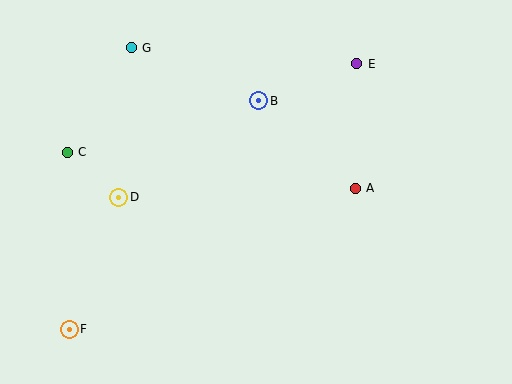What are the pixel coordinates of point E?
Point E is at (357, 64).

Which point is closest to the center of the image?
Point B at (259, 101) is closest to the center.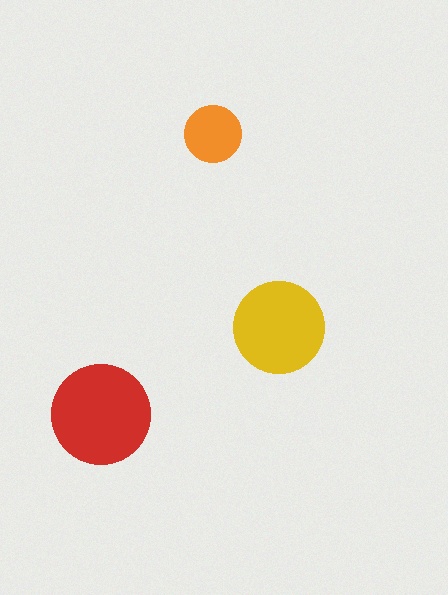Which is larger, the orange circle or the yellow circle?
The yellow one.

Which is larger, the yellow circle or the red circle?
The red one.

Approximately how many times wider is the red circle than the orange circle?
About 1.5 times wider.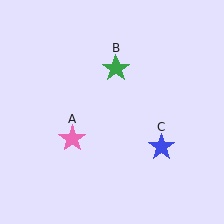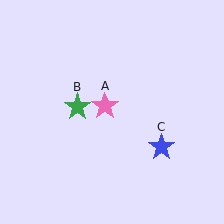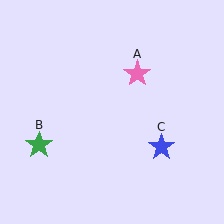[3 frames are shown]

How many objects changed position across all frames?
2 objects changed position: pink star (object A), green star (object B).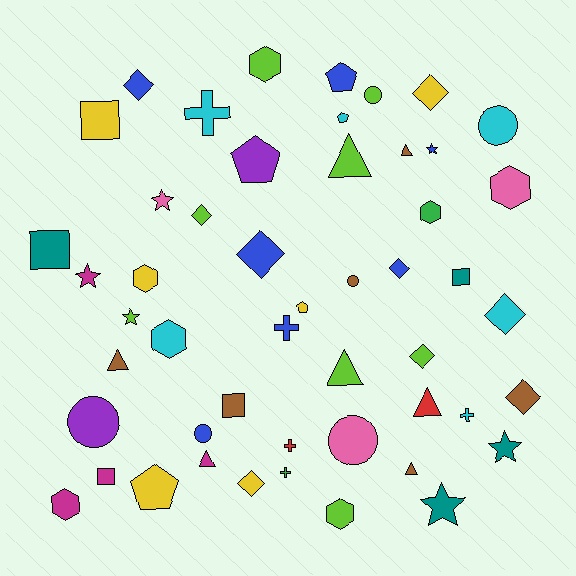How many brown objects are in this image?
There are 6 brown objects.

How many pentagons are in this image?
There are 5 pentagons.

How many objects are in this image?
There are 50 objects.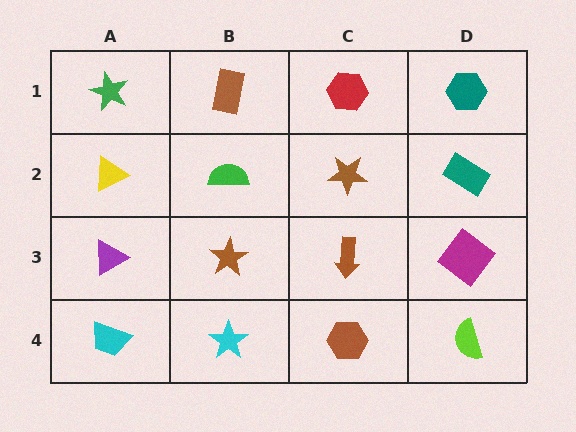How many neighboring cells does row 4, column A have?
2.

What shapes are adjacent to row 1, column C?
A brown star (row 2, column C), a brown rectangle (row 1, column B), a teal hexagon (row 1, column D).